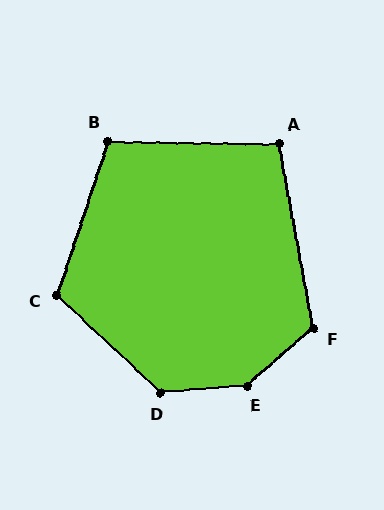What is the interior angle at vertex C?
Approximately 115 degrees (obtuse).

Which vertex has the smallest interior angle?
A, at approximately 101 degrees.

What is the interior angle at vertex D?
Approximately 132 degrees (obtuse).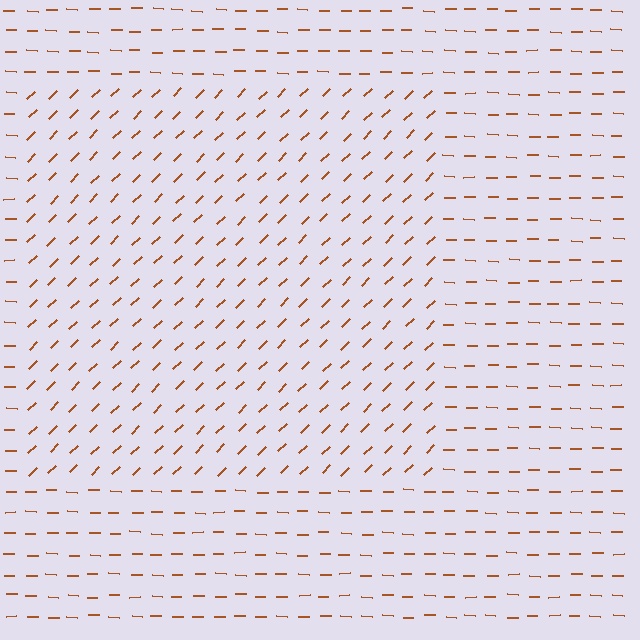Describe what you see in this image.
The image is filled with small brown line segments. A rectangle region in the image has lines oriented differently from the surrounding lines, creating a visible texture boundary.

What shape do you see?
I see a rectangle.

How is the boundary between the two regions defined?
The boundary is defined purely by a change in line orientation (approximately 45 degrees difference). All lines are the same color and thickness.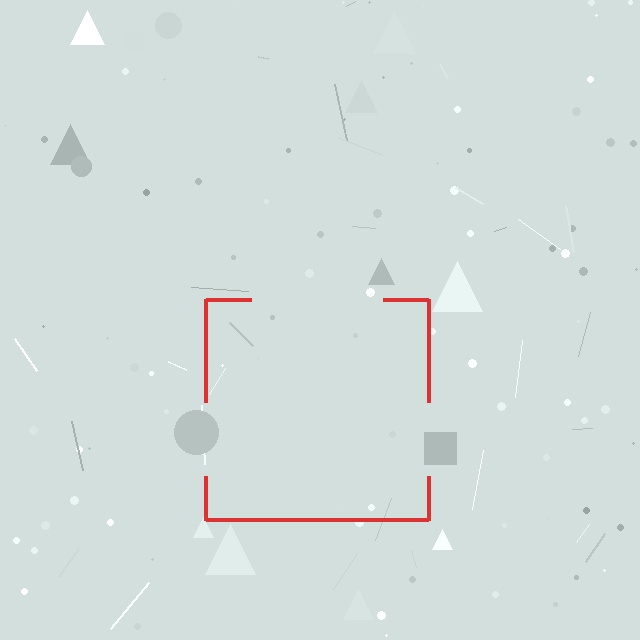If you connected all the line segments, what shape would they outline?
They would outline a square.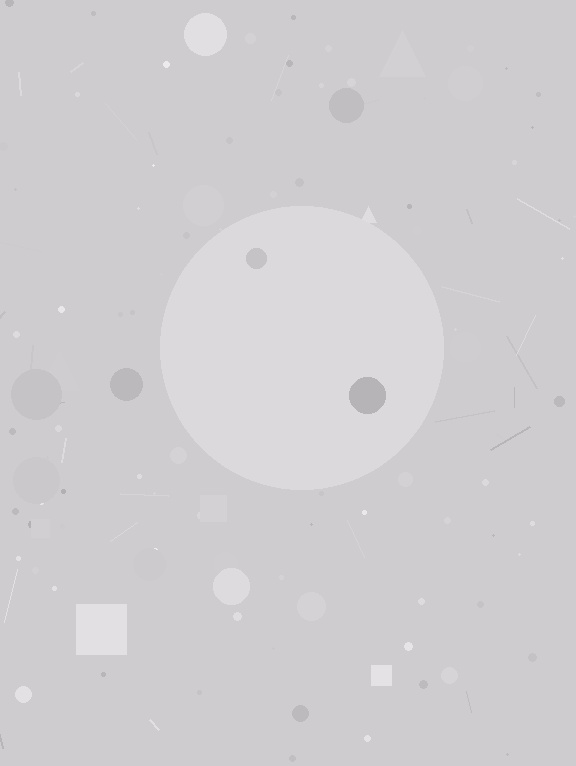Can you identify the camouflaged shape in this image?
The camouflaged shape is a circle.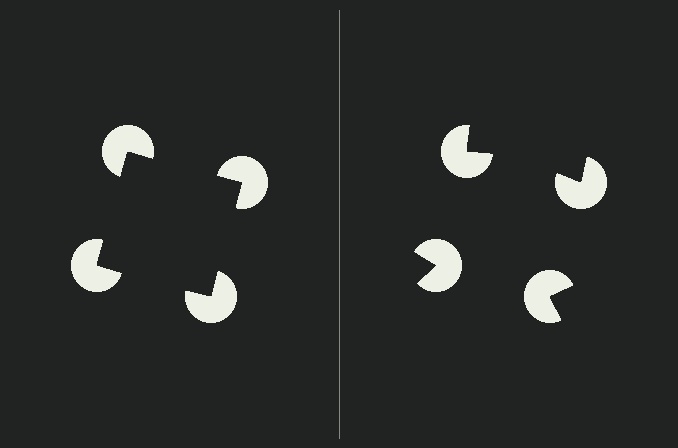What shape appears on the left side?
An illusory square.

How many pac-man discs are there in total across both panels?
8 — 4 on each side.